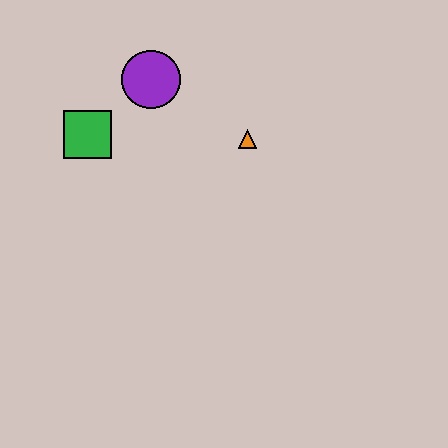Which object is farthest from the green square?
The orange triangle is farthest from the green square.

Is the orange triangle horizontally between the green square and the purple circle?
No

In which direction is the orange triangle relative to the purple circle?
The orange triangle is to the right of the purple circle.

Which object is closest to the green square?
The purple circle is closest to the green square.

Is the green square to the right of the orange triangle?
No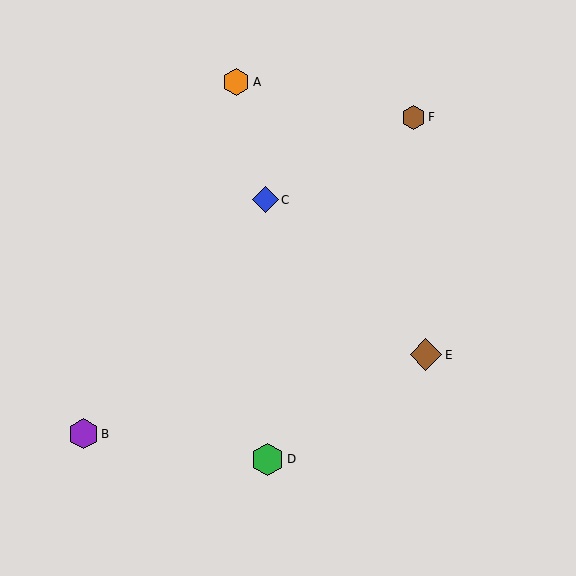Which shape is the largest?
The green hexagon (labeled D) is the largest.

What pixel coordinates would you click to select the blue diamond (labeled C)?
Click at (265, 200) to select the blue diamond C.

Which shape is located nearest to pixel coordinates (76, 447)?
The purple hexagon (labeled B) at (83, 434) is nearest to that location.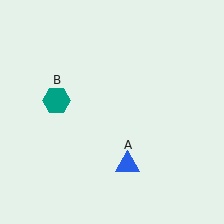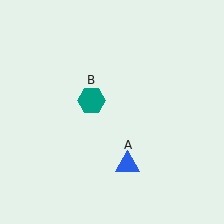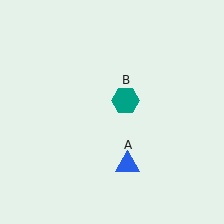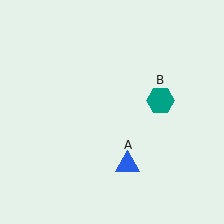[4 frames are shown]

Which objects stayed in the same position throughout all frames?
Blue triangle (object A) remained stationary.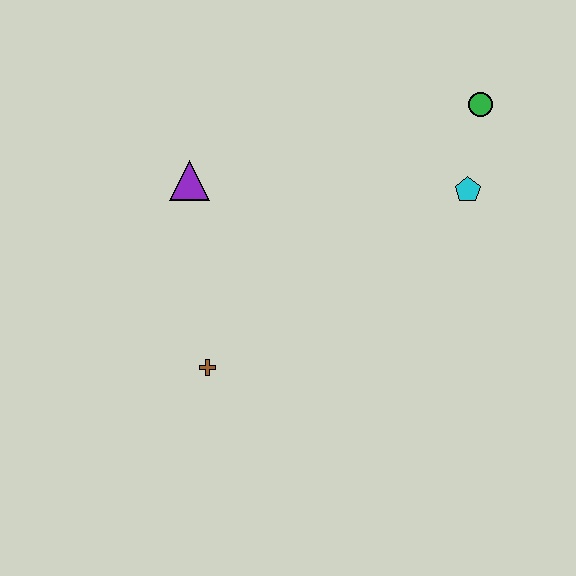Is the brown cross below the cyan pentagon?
Yes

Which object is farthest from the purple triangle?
The green circle is farthest from the purple triangle.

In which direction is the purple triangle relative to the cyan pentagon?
The purple triangle is to the left of the cyan pentagon.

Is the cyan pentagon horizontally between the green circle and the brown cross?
Yes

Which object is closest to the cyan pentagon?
The green circle is closest to the cyan pentagon.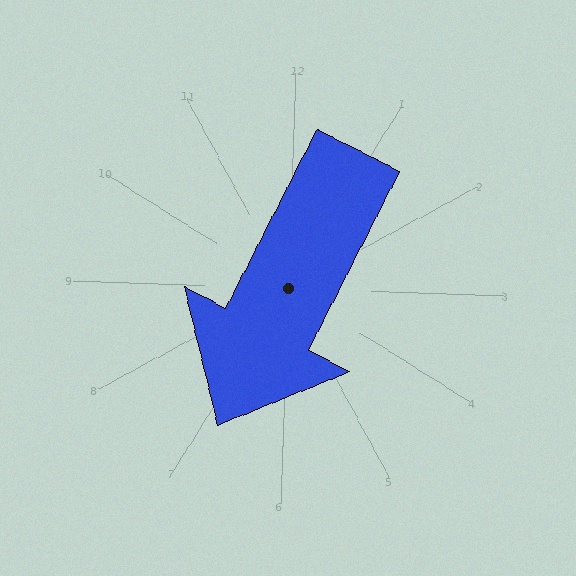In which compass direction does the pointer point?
Southwest.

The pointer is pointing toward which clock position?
Roughly 7 o'clock.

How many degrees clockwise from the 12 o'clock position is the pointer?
Approximately 205 degrees.